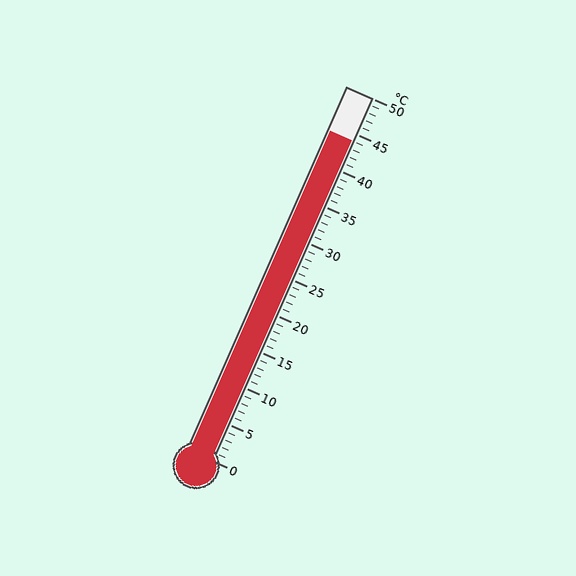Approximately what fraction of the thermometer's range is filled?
The thermometer is filled to approximately 90% of its range.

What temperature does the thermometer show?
The thermometer shows approximately 44°C.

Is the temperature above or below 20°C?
The temperature is above 20°C.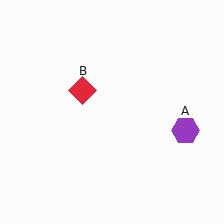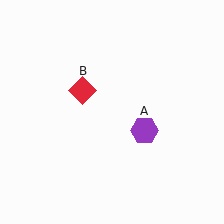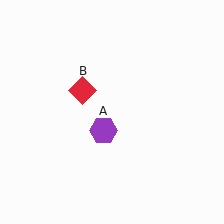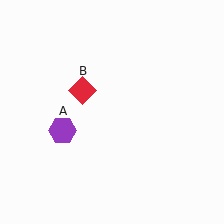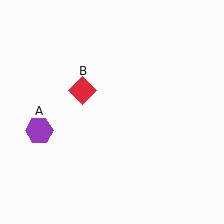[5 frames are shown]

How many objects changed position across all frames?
1 object changed position: purple hexagon (object A).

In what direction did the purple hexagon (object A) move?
The purple hexagon (object A) moved left.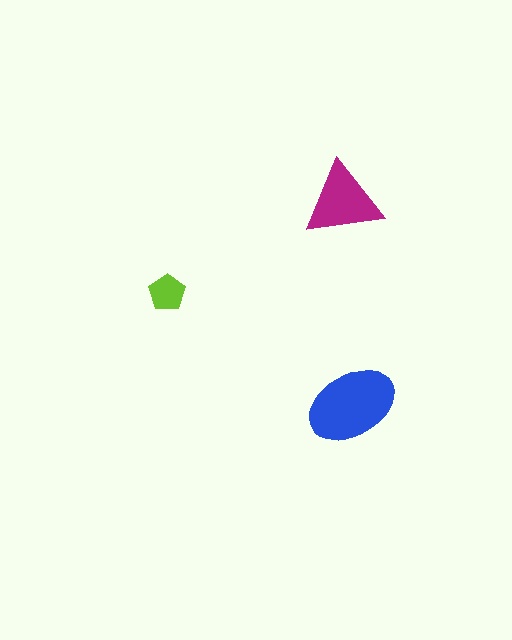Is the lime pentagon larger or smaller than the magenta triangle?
Smaller.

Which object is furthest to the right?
The blue ellipse is rightmost.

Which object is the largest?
The blue ellipse.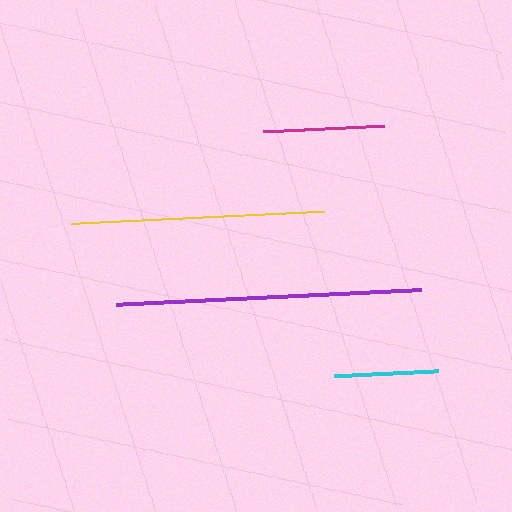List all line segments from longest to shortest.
From longest to shortest: purple, yellow, magenta, cyan.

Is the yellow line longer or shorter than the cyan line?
The yellow line is longer than the cyan line.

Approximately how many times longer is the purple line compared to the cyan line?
The purple line is approximately 2.9 times the length of the cyan line.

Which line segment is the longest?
The purple line is the longest at approximately 305 pixels.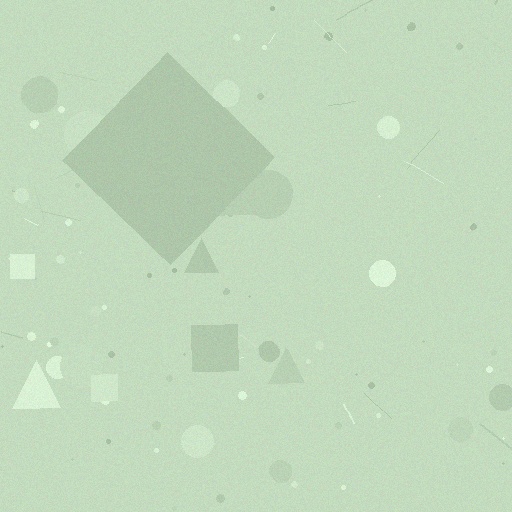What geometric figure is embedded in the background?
A diamond is embedded in the background.